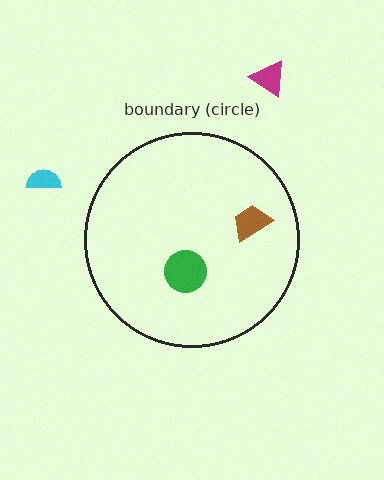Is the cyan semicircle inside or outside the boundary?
Outside.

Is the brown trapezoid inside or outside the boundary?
Inside.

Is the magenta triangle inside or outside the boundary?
Outside.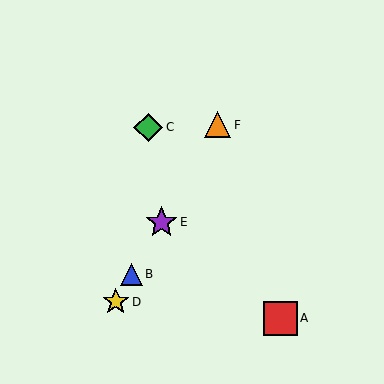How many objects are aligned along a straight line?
4 objects (B, D, E, F) are aligned along a straight line.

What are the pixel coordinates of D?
Object D is at (116, 302).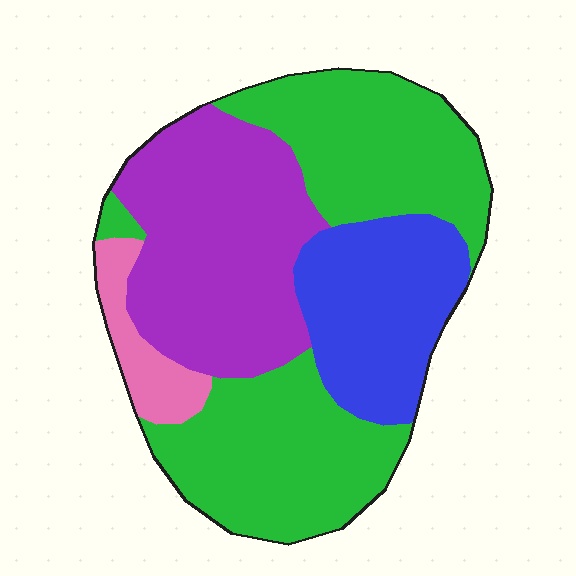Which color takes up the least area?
Pink, at roughly 5%.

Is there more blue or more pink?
Blue.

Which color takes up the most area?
Green, at roughly 45%.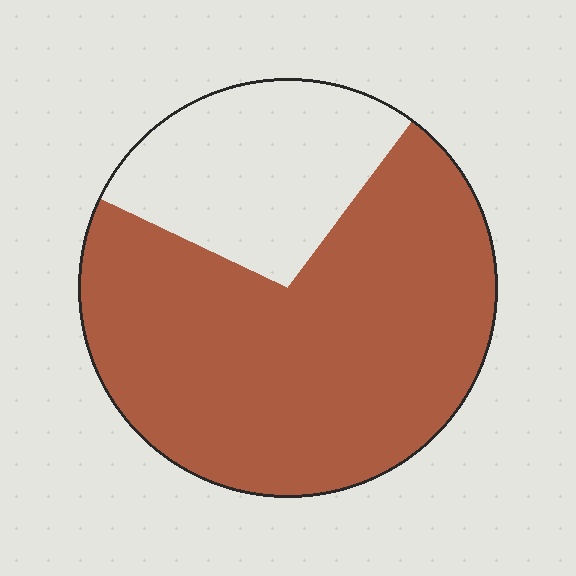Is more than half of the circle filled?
Yes.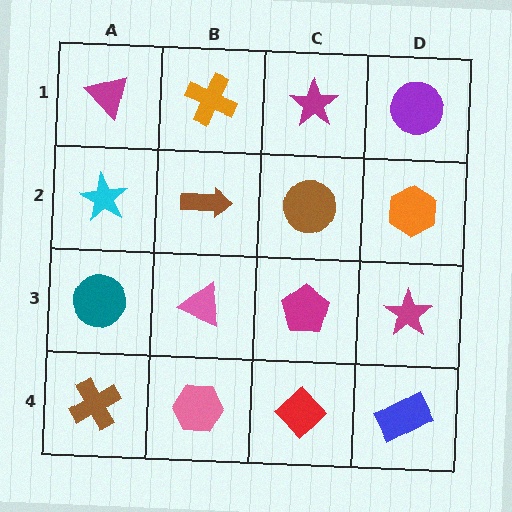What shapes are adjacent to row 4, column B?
A pink triangle (row 3, column B), a brown cross (row 4, column A), a red diamond (row 4, column C).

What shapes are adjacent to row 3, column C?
A brown circle (row 2, column C), a red diamond (row 4, column C), a pink triangle (row 3, column B), a magenta star (row 3, column D).